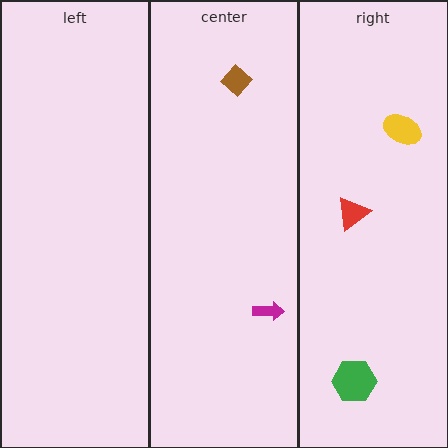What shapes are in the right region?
The red triangle, the green hexagon, the yellow ellipse.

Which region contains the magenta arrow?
The center region.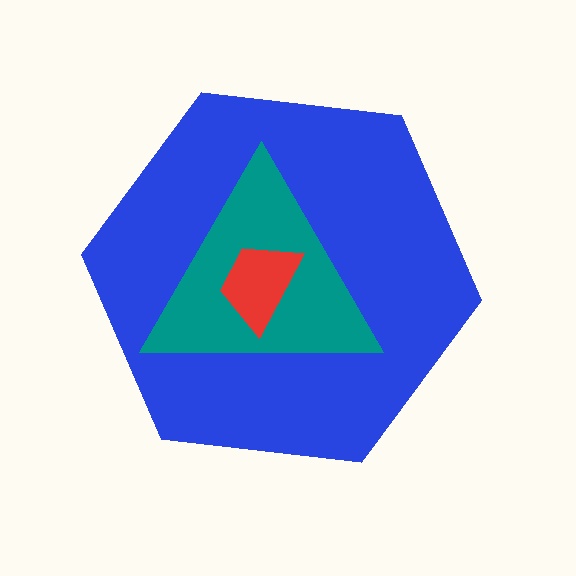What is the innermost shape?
The red trapezoid.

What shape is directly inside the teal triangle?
The red trapezoid.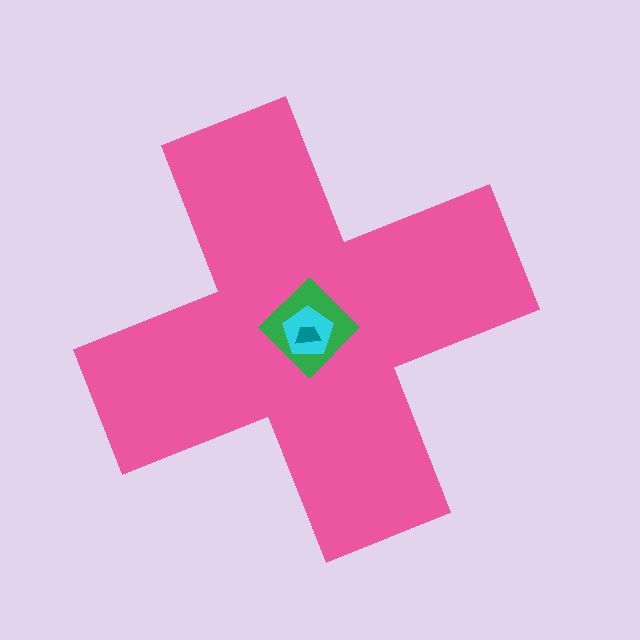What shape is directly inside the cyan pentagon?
The teal trapezoid.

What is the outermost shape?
The pink cross.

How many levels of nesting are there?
4.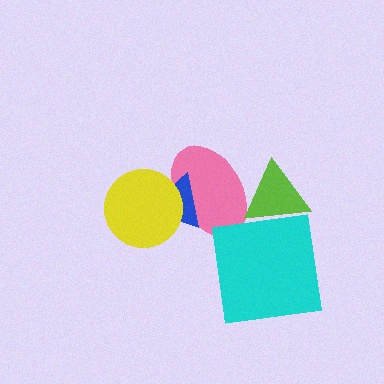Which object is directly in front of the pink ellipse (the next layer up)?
The blue triangle is directly in front of the pink ellipse.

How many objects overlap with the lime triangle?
2 objects overlap with the lime triangle.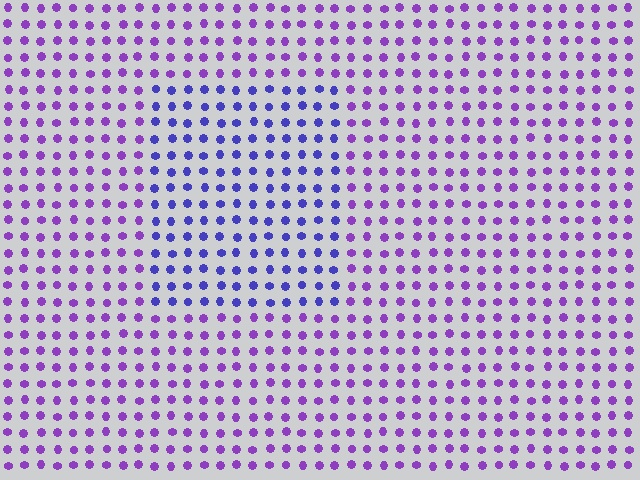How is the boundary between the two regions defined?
The boundary is defined purely by a slight shift in hue (about 34 degrees). Spacing, size, and orientation are identical on both sides.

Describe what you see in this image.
The image is filled with small purple elements in a uniform arrangement. A rectangle-shaped region is visible where the elements are tinted to a slightly different hue, forming a subtle color boundary.